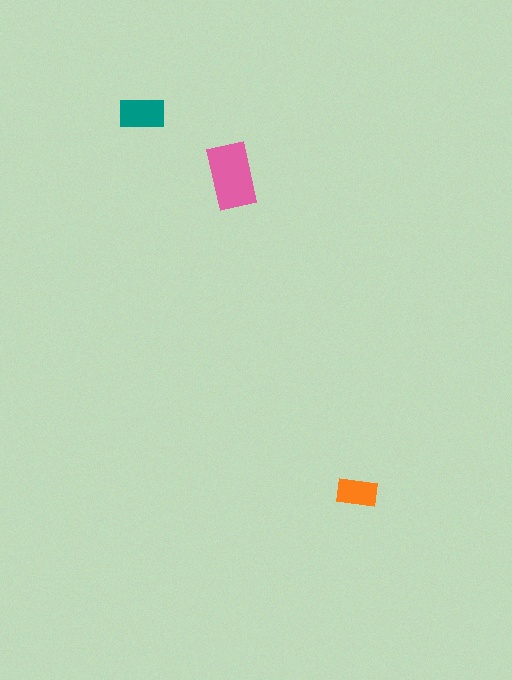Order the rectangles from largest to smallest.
the pink one, the teal one, the orange one.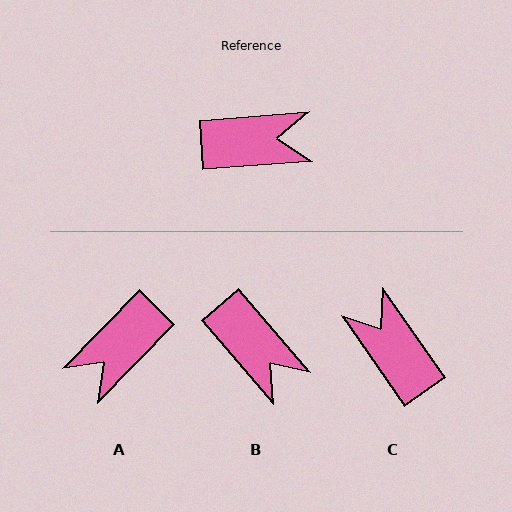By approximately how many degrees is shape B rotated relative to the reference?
Approximately 54 degrees clockwise.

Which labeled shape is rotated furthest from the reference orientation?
A, about 139 degrees away.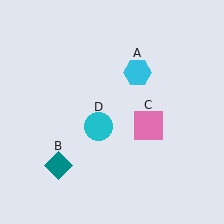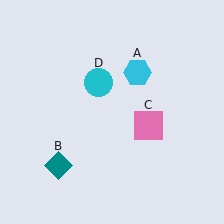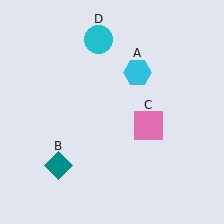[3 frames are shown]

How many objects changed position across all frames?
1 object changed position: cyan circle (object D).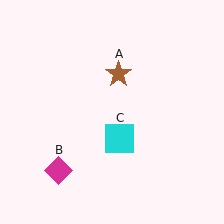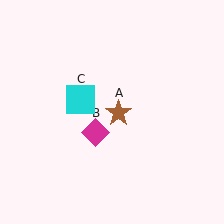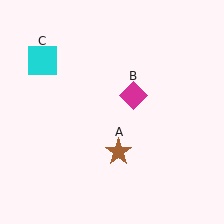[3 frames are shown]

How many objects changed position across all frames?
3 objects changed position: brown star (object A), magenta diamond (object B), cyan square (object C).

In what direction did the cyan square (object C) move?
The cyan square (object C) moved up and to the left.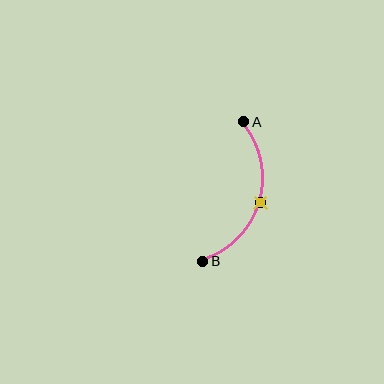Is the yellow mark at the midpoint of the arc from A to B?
Yes. The yellow mark lies on the arc at equal arc-length from both A and B — it is the arc midpoint.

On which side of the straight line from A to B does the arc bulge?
The arc bulges to the right of the straight line connecting A and B.